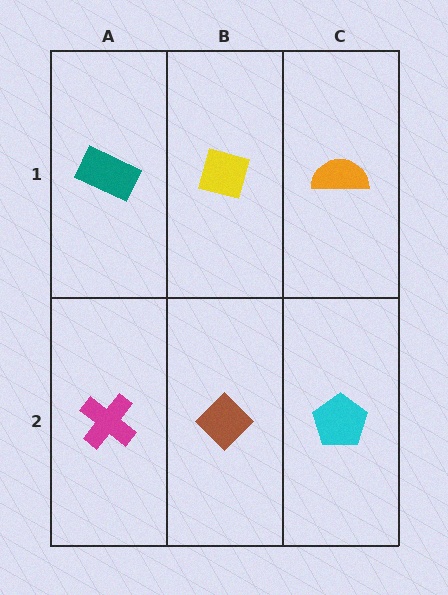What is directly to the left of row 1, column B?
A teal rectangle.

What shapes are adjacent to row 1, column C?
A cyan pentagon (row 2, column C), a yellow square (row 1, column B).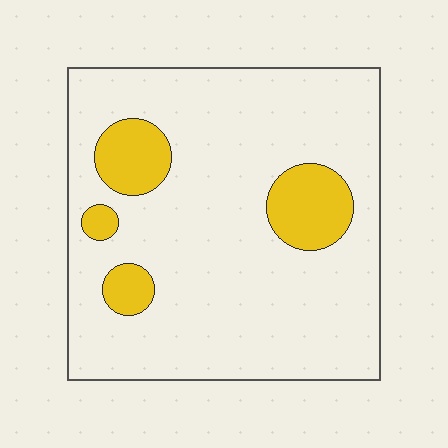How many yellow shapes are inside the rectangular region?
4.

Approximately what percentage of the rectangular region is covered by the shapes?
Approximately 15%.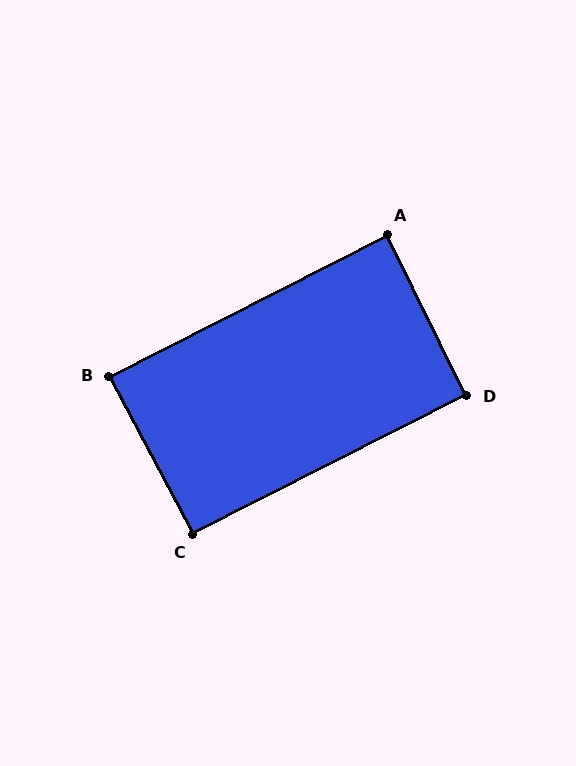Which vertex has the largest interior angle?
C, at approximately 91 degrees.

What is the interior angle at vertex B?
Approximately 89 degrees (approximately right).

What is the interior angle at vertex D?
Approximately 91 degrees (approximately right).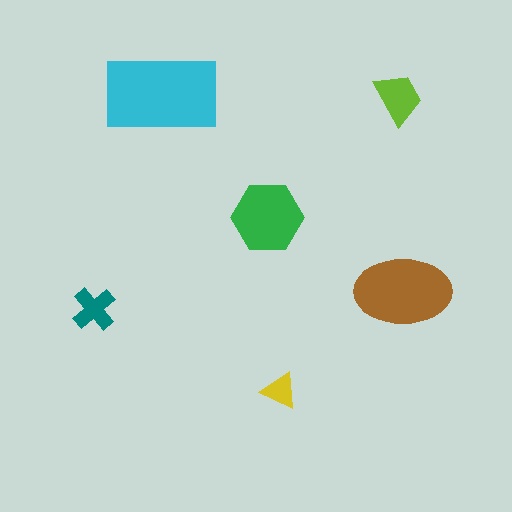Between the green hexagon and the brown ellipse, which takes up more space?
The brown ellipse.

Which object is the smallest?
The yellow triangle.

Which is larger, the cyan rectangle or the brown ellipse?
The cyan rectangle.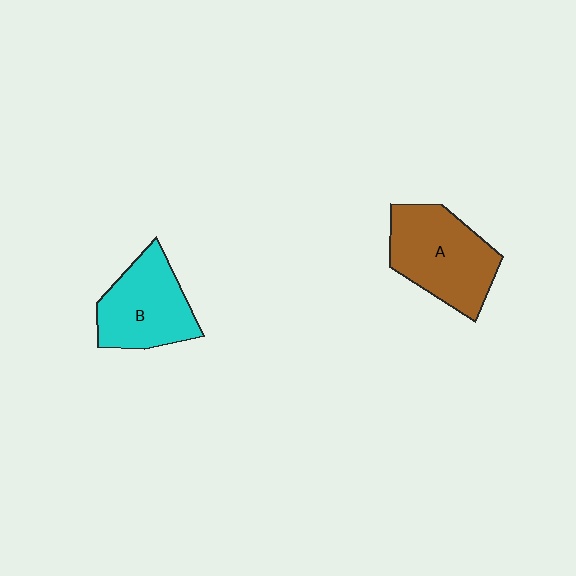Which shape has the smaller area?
Shape B (cyan).